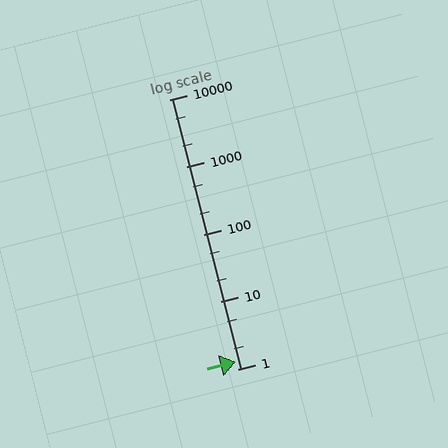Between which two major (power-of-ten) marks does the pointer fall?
The pointer is between 1 and 10.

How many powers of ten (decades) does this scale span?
The scale spans 4 decades, from 1 to 10000.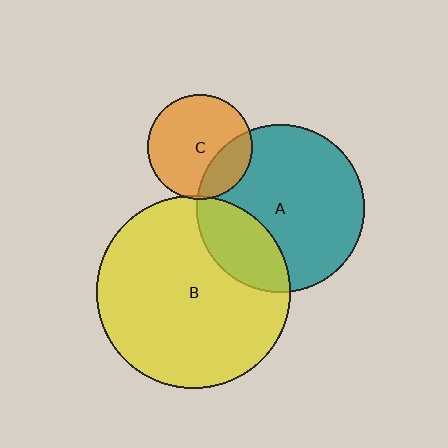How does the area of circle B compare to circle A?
Approximately 1.3 times.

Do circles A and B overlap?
Yes.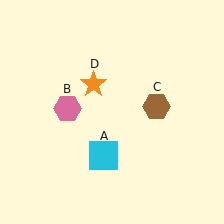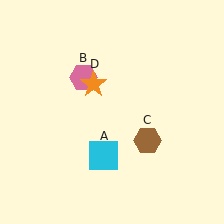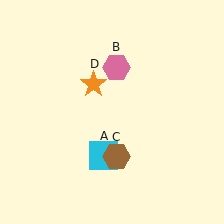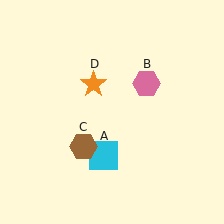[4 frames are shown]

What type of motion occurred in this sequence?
The pink hexagon (object B), brown hexagon (object C) rotated clockwise around the center of the scene.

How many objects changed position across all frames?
2 objects changed position: pink hexagon (object B), brown hexagon (object C).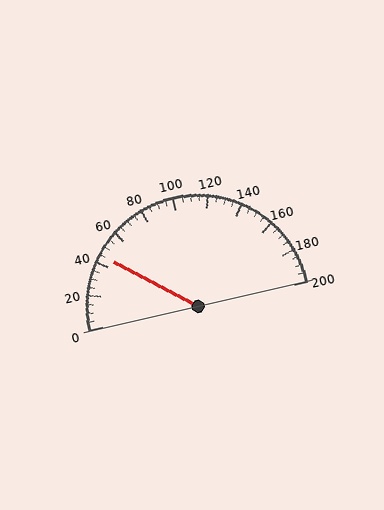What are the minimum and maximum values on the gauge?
The gauge ranges from 0 to 200.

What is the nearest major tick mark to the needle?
The nearest major tick mark is 40.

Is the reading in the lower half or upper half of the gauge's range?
The reading is in the lower half of the range (0 to 200).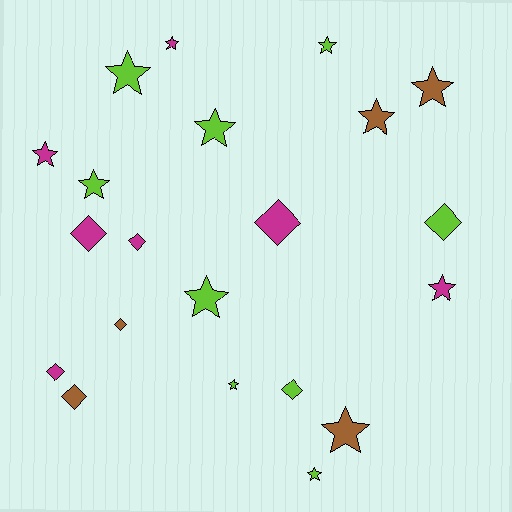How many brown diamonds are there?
There are 2 brown diamonds.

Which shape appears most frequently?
Star, with 13 objects.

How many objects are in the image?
There are 21 objects.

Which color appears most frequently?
Lime, with 9 objects.